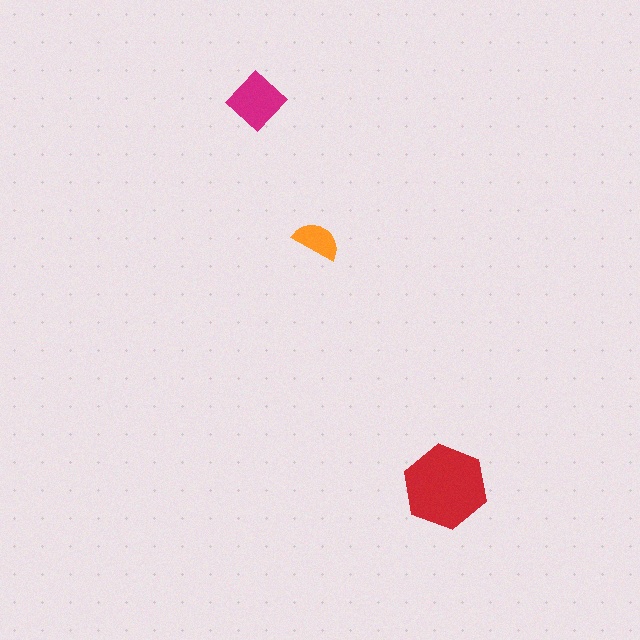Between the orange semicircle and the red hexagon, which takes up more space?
The red hexagon.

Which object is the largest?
The red hexagon.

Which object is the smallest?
The orange semicircle.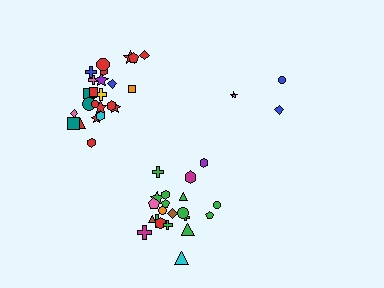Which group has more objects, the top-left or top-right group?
The top-left group.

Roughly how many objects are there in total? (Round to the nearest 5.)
Roughly 50 objects in total.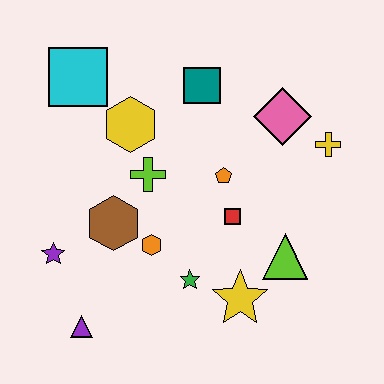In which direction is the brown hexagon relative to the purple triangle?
The brown hexagon is above the purple triangle.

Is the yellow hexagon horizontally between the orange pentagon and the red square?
No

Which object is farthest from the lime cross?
The yellow cross is farthest from the lime cross.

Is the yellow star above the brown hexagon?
No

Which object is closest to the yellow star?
The green star is closest to the yellow star.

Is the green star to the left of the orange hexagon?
No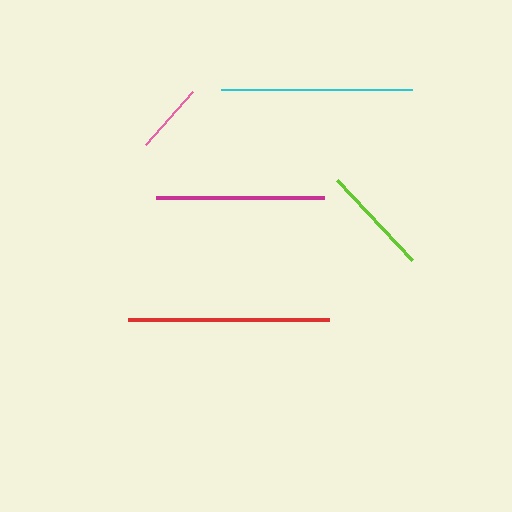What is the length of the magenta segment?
The magenta segment is approximately 169 pixels long.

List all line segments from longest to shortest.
From longest to shortest: red, cyan, magenta, lime, pink.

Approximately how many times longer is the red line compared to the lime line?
The red line is approximately 1.8 times the length of the lime line.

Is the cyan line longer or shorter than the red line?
The red line is longer than the cyan line.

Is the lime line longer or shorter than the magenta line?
The magenta line is longer than the lime line.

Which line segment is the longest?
The red line is the longest at approximately 201 pixels.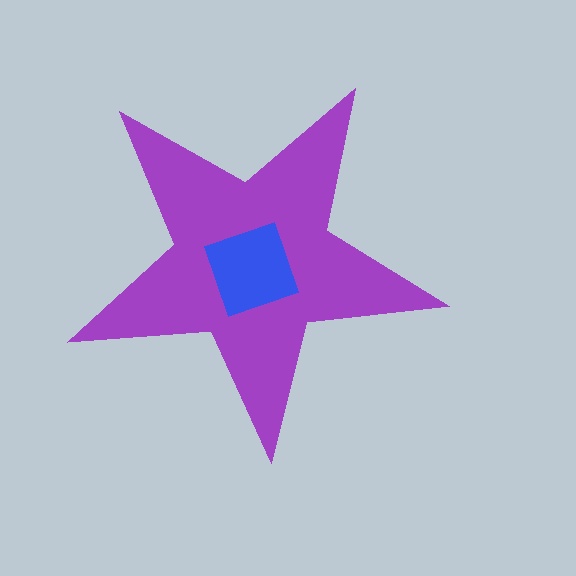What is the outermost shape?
The purple star.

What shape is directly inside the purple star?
The blue square.